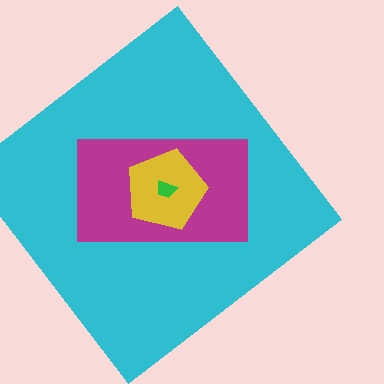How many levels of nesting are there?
4.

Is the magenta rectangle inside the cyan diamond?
Yes.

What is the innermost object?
The green trapezoid.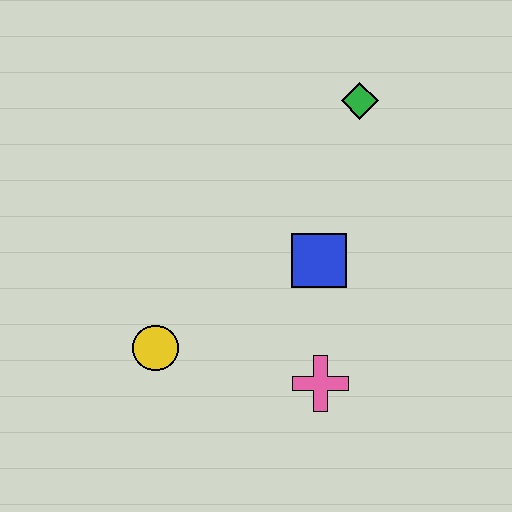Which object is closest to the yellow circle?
The pink cross is closest to the yellow circle.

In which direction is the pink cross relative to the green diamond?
The pink cross is below the green diamond.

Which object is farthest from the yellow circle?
The green diamond is farthest from the yellow circle.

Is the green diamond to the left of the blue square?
No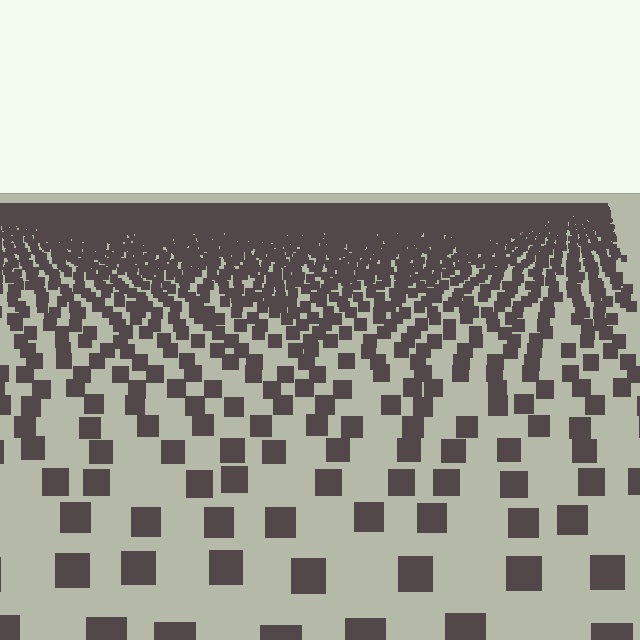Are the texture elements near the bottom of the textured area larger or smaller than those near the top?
Larger. Near the bottom, elements are closer to the viewer and appear at a bigger on-screen size.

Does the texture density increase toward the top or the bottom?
Density increases toward the top.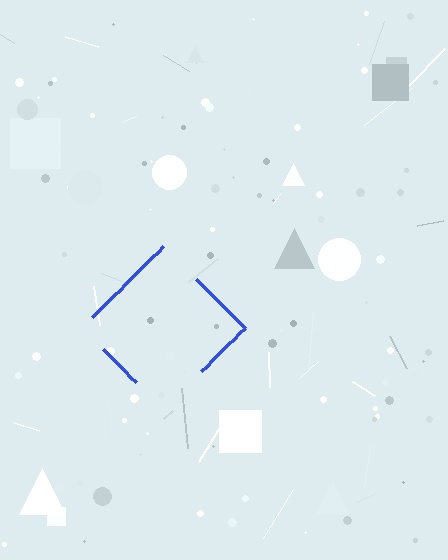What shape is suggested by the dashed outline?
The dashed outline suggests a diamond.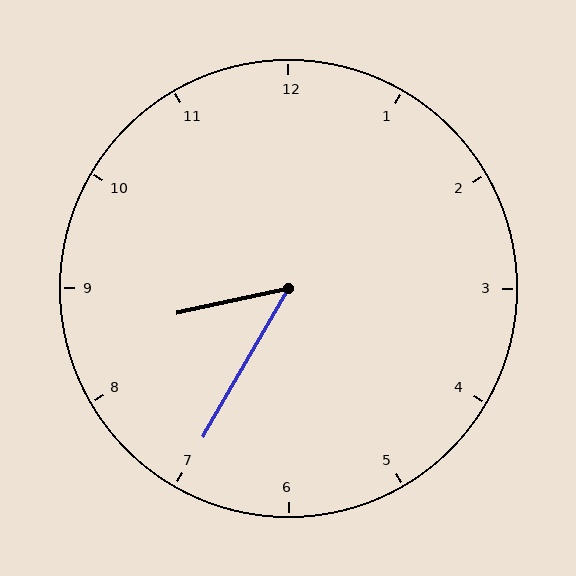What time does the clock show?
8:35.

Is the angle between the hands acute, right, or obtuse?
It is acute.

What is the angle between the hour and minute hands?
Approximately 48 degrees.